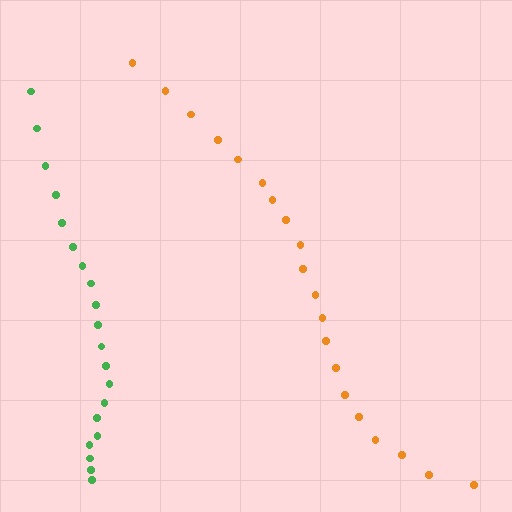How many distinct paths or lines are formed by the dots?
There are 2 distinct paths.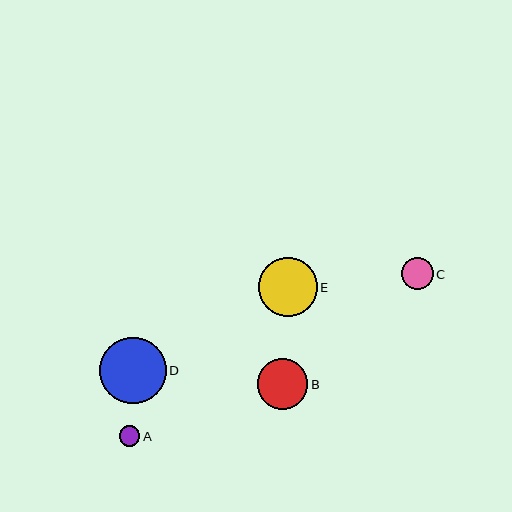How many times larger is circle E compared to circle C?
Circle E is approximately 1.9 times the size of circle C.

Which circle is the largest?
Circle D is the largest with a size of approximately 67 pixels.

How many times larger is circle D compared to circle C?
Circle D is approximately 2.1 times the size of circle C.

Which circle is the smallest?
Circle A is the smallest with a size of approximately 20 pixels.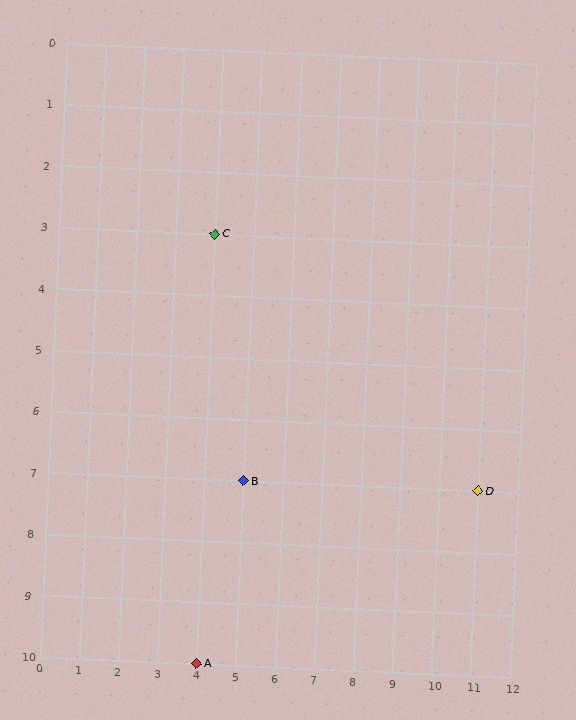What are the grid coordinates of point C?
Point C is at grid coordinates (4, 3).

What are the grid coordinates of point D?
Point D is at grid coordinates (11, 7).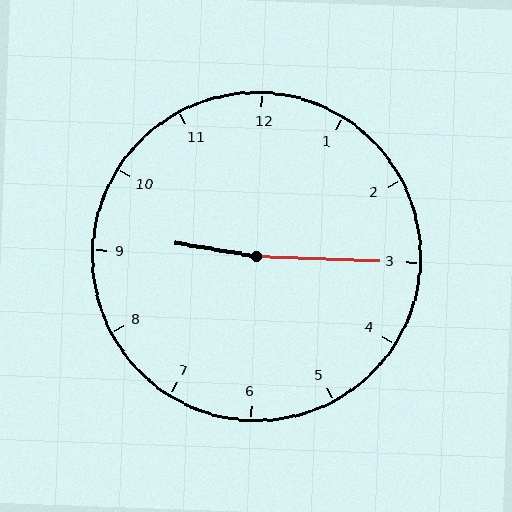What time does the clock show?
9:15.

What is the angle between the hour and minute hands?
Approximately 172 degrees.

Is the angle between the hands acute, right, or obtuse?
It is obtuse.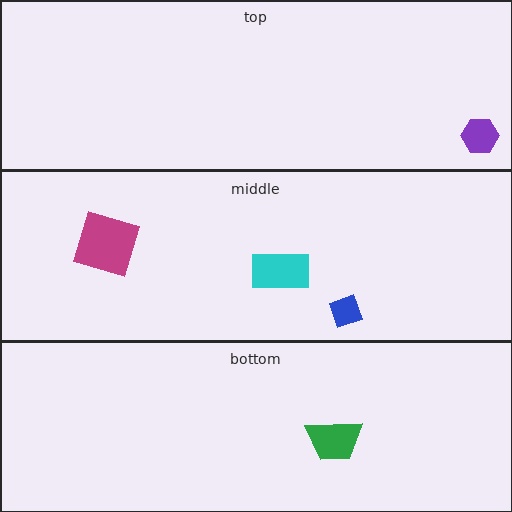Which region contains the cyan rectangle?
The middle region.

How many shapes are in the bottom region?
1.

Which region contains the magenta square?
The middle region.